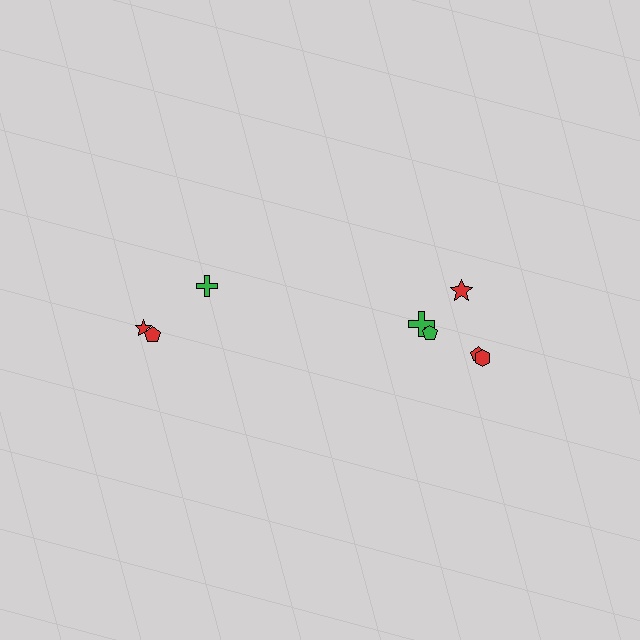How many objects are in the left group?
There are 3 objects.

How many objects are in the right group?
There are 5 objects.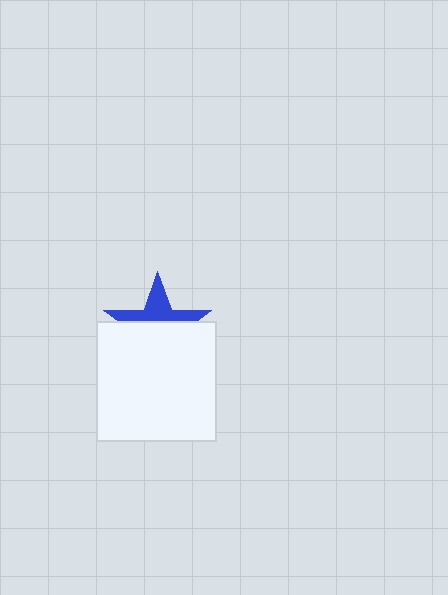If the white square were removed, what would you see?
You would see the complete blue star.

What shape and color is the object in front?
The object in front is a white square.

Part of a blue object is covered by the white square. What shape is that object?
It is a star.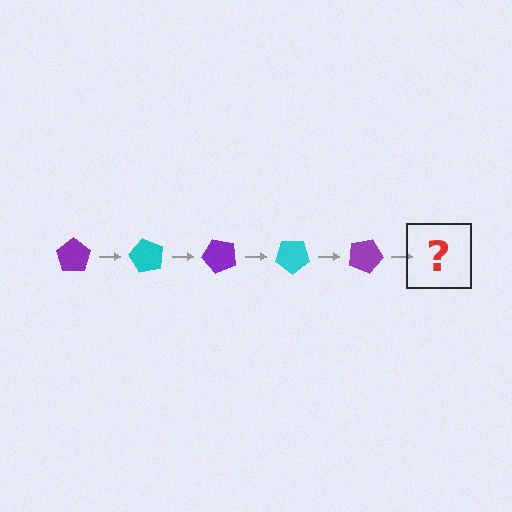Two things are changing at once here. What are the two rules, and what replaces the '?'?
The two rules are that it rotates 60 degrees each step and the color cycles through purple and cyan. The '?' should be a cyan pentagon, rotated 300 degrees from the start.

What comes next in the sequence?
The next element should be a cyan pentagon, rotated 300 degrees from the start.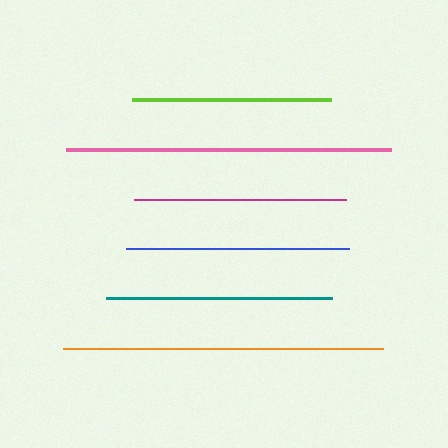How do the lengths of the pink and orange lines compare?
The pink and orange lines are approximately the same length.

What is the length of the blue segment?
The blue segment is approximately 223 pixels long.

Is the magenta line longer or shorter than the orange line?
The orange line is longer than the magenta line.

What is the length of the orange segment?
The orange segment is approximately 320 pixels long.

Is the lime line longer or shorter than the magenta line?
The magenta line is longer than the lime line.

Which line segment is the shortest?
The lime line is the shortest at approximately 199 pixels.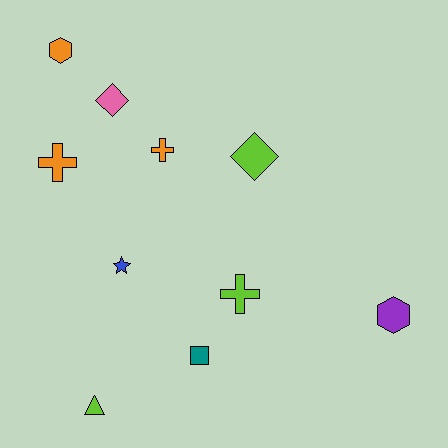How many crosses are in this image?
There are 3 crosses.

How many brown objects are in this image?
There are no brown objects.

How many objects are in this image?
There are 10 objects.